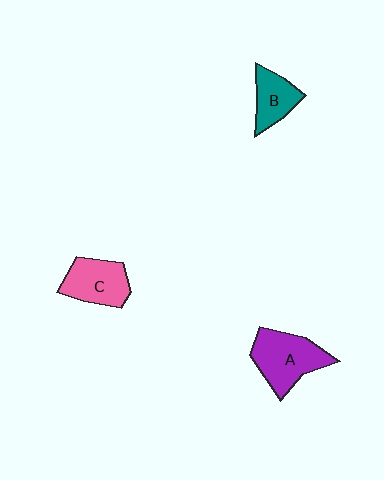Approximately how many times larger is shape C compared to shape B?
Approximately 1.3 times.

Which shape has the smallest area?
Shape B (teal).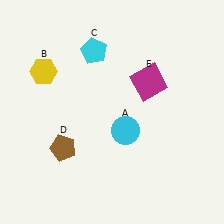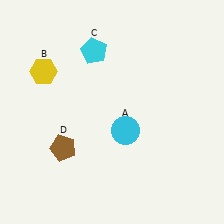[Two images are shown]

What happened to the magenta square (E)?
The magenta square (E) was removed in Image 2. It was in the top-right area of Image 1.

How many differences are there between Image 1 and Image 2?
There is 1 difference between the two images.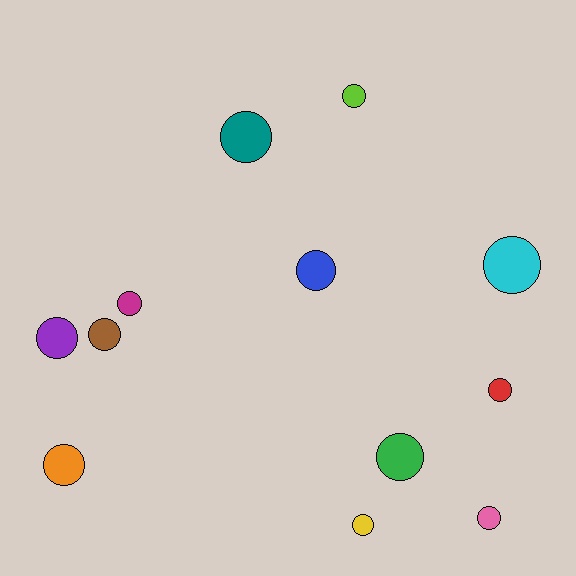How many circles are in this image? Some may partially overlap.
There are 12 circles.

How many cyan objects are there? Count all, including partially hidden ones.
There is 1 cyan object.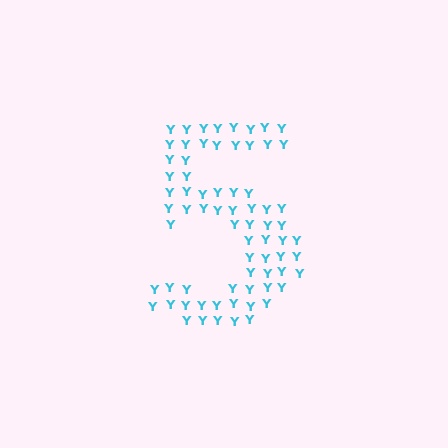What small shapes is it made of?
It is made of small letter Y's.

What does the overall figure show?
The overall figure shows the digit 5.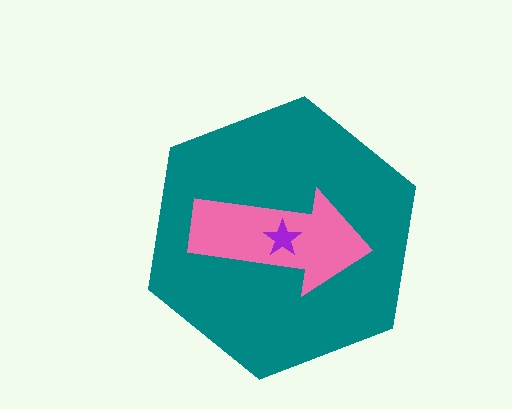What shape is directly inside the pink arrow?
The purple star.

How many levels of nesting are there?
3.